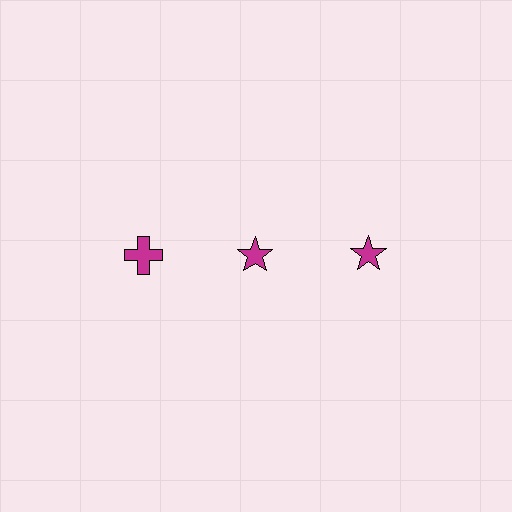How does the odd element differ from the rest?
It has a different shape: cross instead of star.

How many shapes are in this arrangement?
There are 3 shapes arranged in a grid pattern.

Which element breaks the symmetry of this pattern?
The magenta cross in the top row, leftmost column breaks the symmetry. All other shapes are magenta stars.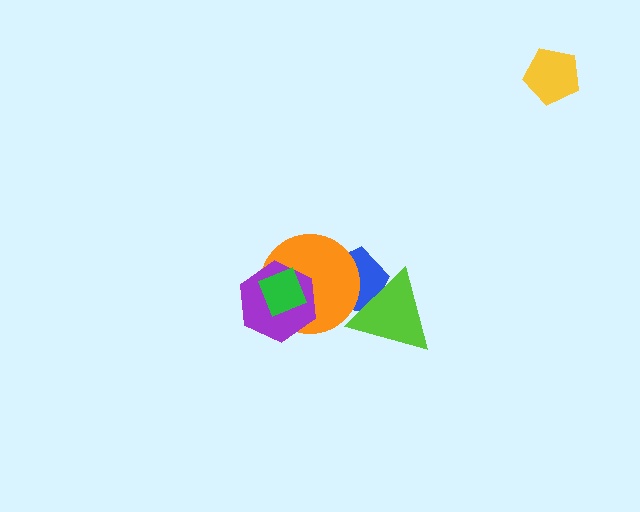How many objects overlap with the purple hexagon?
2 objects overlap with the purple hexagon.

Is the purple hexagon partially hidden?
Yes, it is partially covered by another shape.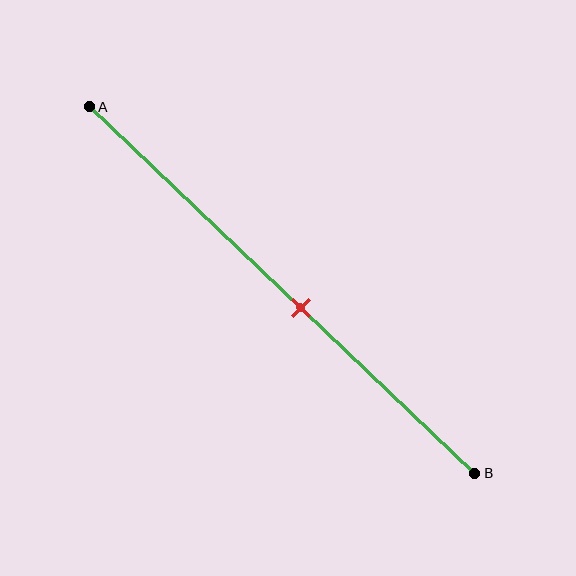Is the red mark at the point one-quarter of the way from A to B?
No, the mark is at about 55% from A, not at the 25% one-quarter point.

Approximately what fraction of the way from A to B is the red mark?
The red mark is approximately 55% of the way from A to B.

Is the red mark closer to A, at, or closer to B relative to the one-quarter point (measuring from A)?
The red mark is closer to point B than the one-quarter point of segment AB.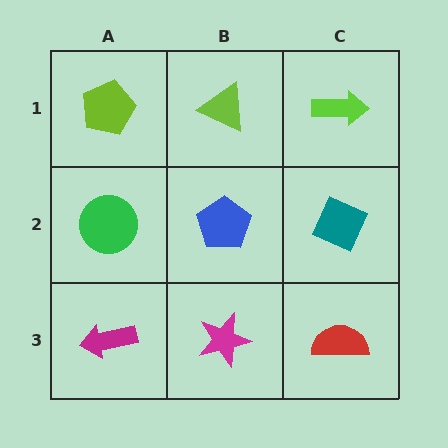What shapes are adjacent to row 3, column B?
A blue pentagon (row 2, column B), a magenta arrow (row 3, column A), a red semicircle (row 3, column C).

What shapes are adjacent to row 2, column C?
A lime arrow (row 1, column C), a red semicircle (row 3, column C), a blue pentagon (row 2, column B).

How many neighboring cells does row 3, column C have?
2.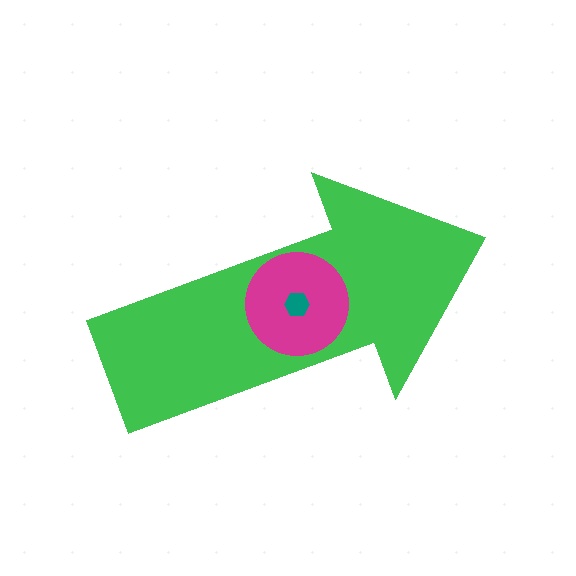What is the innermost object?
The teal hexagon.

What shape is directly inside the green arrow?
The magenta circle.